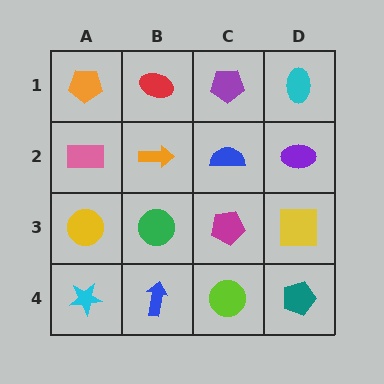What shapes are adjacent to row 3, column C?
A blue semicircle (row 2, column C), a lime circle (row 4, column C), a green circle (row 3, column B), a yellow square (row 3, column D).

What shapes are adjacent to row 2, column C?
A purple pentagon (row 1, column C), a magenta pentagon (row 3, column C), an orange arrow (row 2, column B), a purple ellipse (row 2, column D).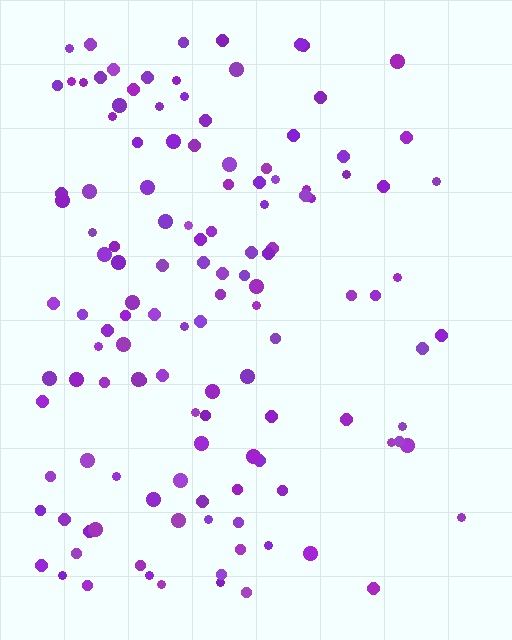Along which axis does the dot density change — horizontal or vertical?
Horizontal.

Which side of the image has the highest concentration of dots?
The left.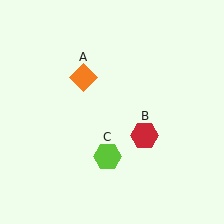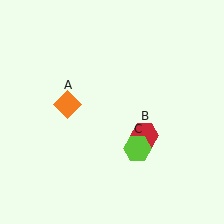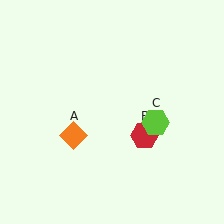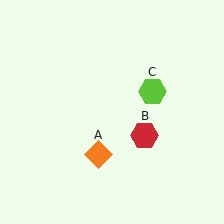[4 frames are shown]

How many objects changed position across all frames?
2 objects changed position: orange diamond (object A), lime hexagon (object C).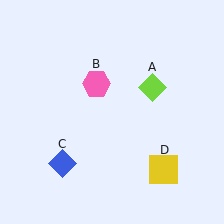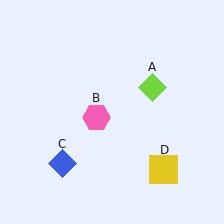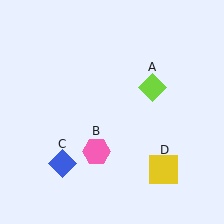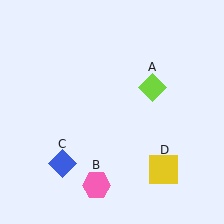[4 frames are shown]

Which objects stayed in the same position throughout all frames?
Lime diamond (object A) and blue diamond (object C) and yellow square (object D) remained stationary.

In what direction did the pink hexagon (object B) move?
The pink hexagon (object B) moved down.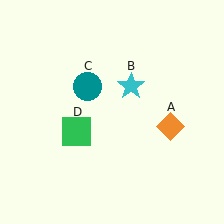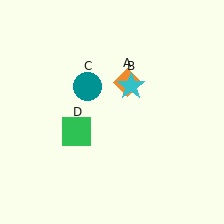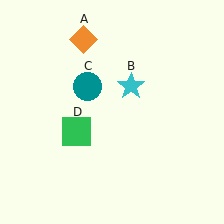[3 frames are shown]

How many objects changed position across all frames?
1 object changed position: orange diamond (object A).